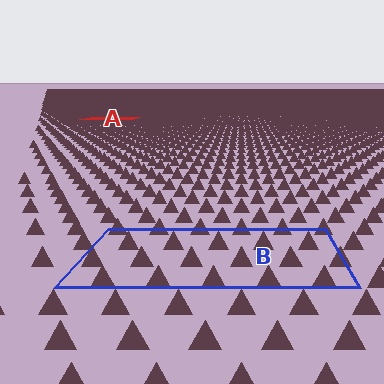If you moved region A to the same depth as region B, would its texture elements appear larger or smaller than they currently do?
They would appear larger. At a closer depth, the same texture elements are projected at a bigger on-screen size.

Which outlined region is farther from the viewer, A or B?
Region A is farther from the viewer — the texture elements inside it appear smaller and more densely packed.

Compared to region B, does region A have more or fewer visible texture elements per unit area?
Region A has more texture elements per unit area — they are packed more densely because it is farther away.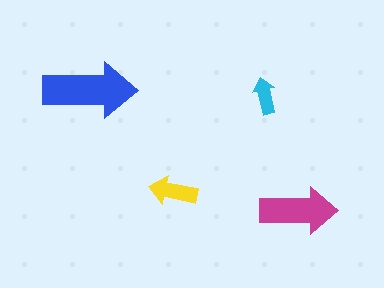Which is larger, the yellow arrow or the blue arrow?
The blue one.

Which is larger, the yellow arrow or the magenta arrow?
The magenta one.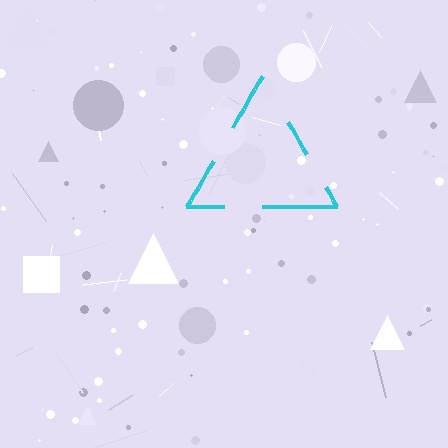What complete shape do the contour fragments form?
The contour fragments form a triangle.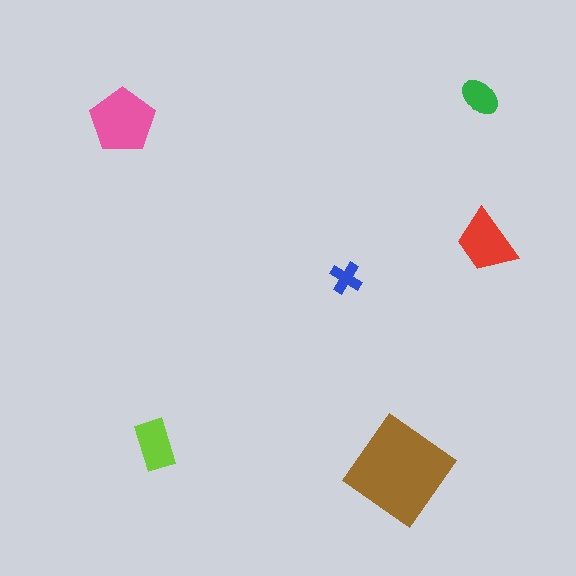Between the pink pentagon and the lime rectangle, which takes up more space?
The pink pentagon.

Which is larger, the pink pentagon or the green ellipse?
The pink pentagon.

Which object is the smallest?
The blue cross.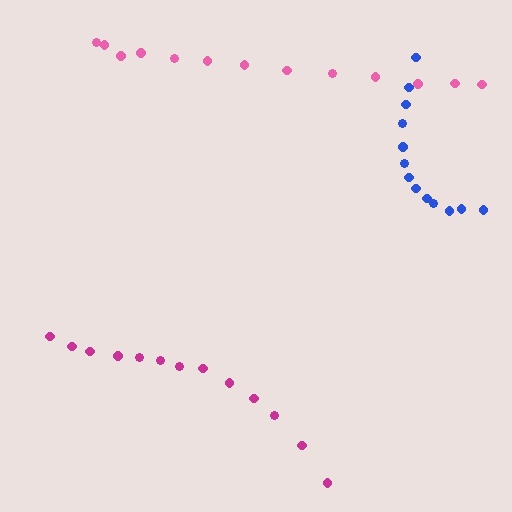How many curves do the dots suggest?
There are 3 distinct paths.